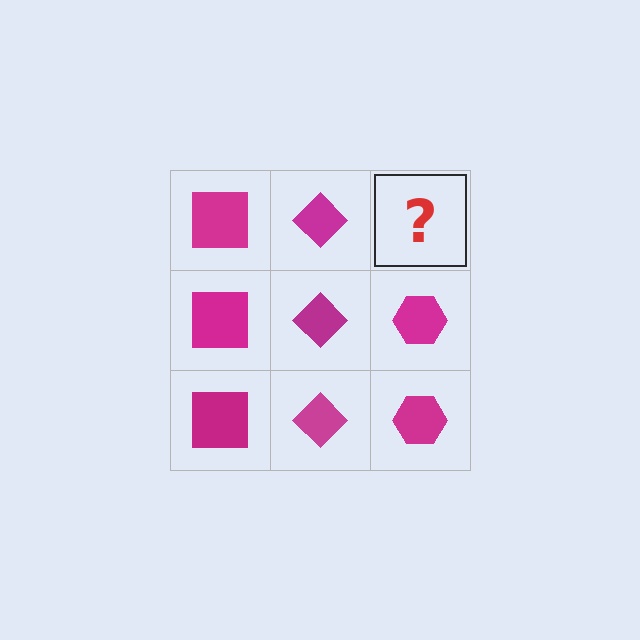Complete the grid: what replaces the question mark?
The question mark should be replaced with a magenta hexagon.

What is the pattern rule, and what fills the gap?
The rule is that each column has a consistent shape. The gap should be filled with a magenta hexagon.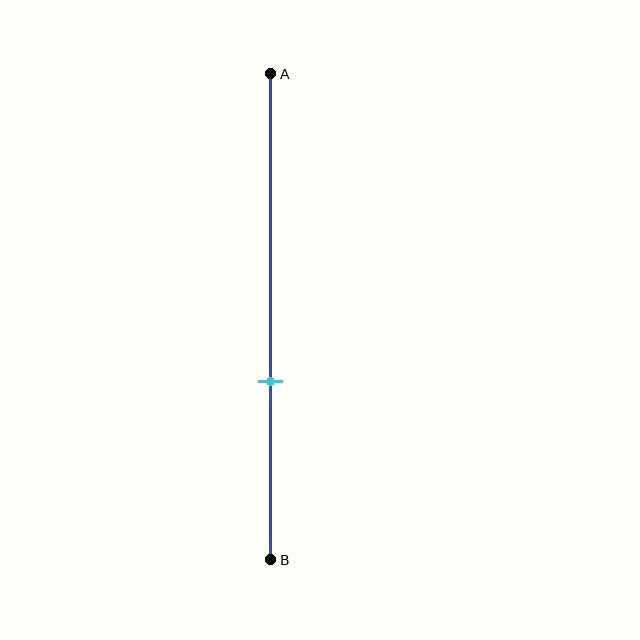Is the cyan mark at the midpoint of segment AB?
No, the mark is at about 65% from A, not at the 50% midpoint.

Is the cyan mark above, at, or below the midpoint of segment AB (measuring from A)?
The cyan mark is below the midpoint of segment AB.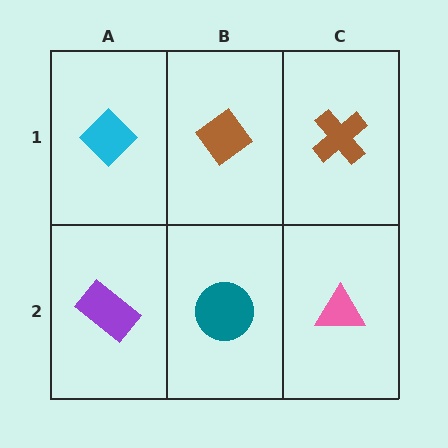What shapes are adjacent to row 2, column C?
A brown cross (row 1, column C), a teal circle (row 2, column B).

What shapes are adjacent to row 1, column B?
A teal circle (row 2, column B), a cyan diamond (row 1, column A), a brown cross (row 1, column C).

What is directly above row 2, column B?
A brown diamond.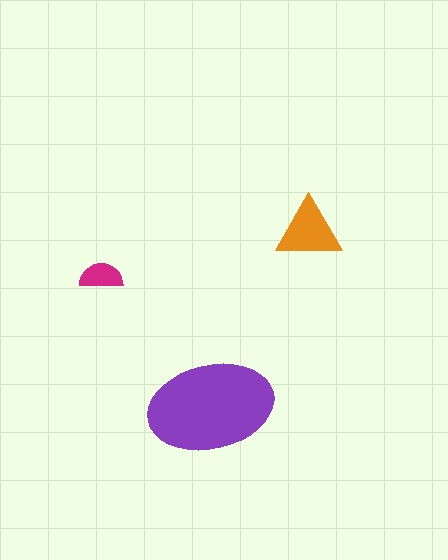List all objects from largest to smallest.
The purple ellipse, the orange triangle, the magenta semicircle.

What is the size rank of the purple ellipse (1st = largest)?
1st.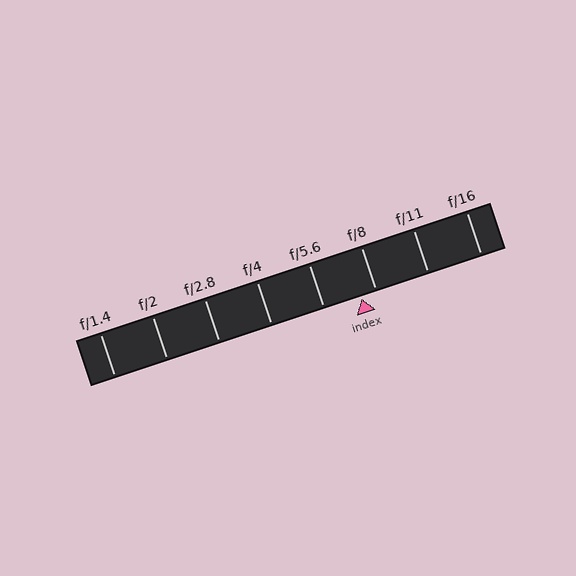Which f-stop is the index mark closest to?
The index mark is closest to f/8.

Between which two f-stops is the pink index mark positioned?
The index mark is between f/5.6 and f/8.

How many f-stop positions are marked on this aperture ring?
There are 8 f-stop positions marked.